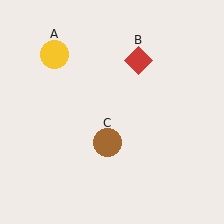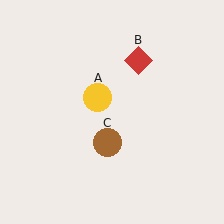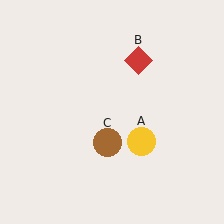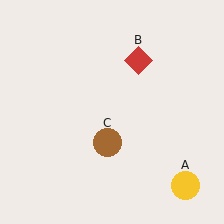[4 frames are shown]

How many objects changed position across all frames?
1 object changed position: yellow circle (object A).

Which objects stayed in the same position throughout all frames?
Red diamond (object B) and brown circle (object C) remained stationary.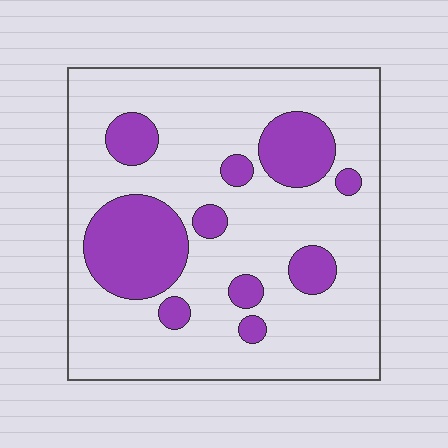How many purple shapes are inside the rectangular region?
10.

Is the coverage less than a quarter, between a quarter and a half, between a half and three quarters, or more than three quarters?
Less than a quarter.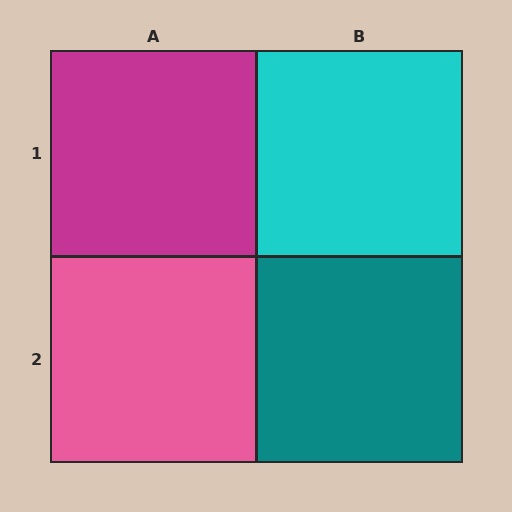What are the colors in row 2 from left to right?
Pink, teal.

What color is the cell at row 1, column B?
Cyan.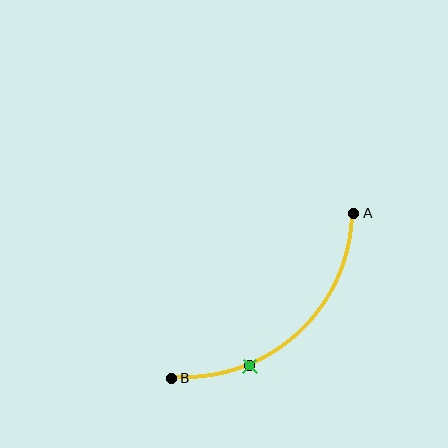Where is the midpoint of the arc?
The arc midpoint is the point on the curve farthest from the straight line joining A and B. It sits below and to the right of that line.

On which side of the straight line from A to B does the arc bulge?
The arc bulges below and to the right of the straight line connecting A and B.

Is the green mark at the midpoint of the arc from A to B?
No. The green mark lies on the arc but is closer to endpoint B. The arc midpoint would be at the point on the curve equidistant along the arc from both A and B.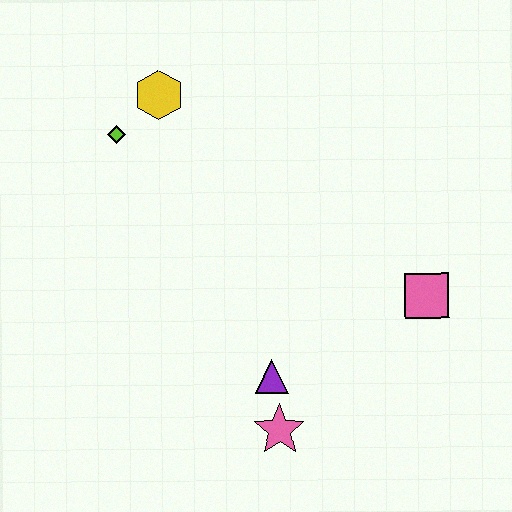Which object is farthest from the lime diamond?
The pink square is farthest from the lime diamond.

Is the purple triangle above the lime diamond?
No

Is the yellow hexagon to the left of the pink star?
Yes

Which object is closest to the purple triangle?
The pink star is closest to the purple triangle.